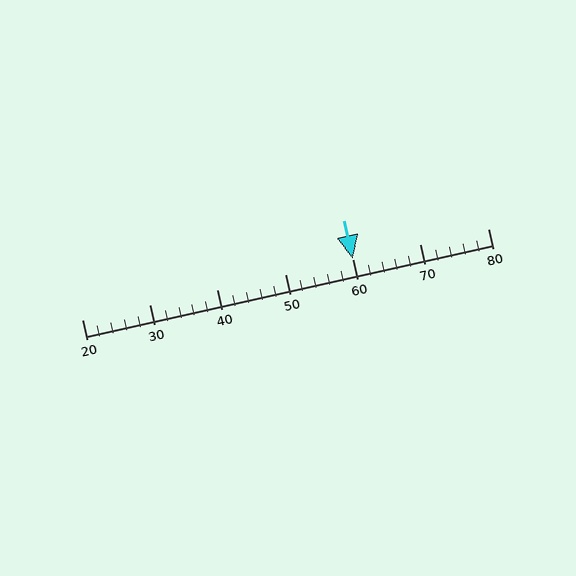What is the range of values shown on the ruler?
The ruler shows values from 20 to 80.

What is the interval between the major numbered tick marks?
The major tick marks are spaced 10 units apart.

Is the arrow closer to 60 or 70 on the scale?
The arrow is closer to 60.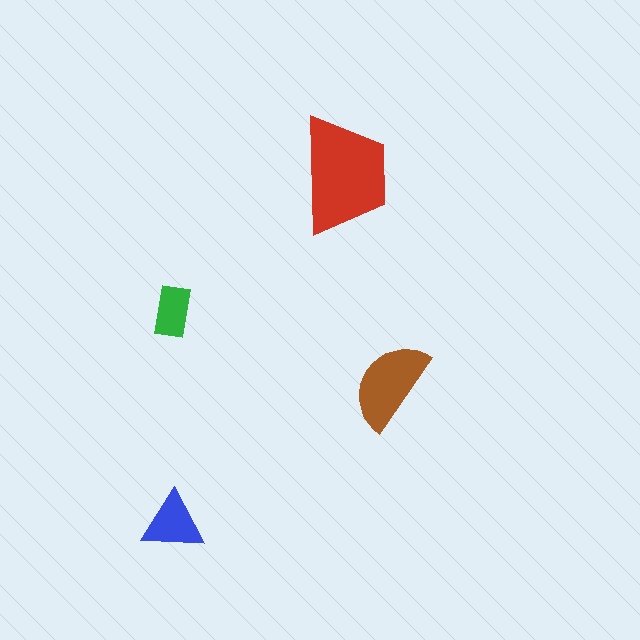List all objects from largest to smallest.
The red trapezoid, the brown semicircle, the blue triangle, the green rectangle.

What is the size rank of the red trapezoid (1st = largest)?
1st.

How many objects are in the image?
There are 4 objects in the image.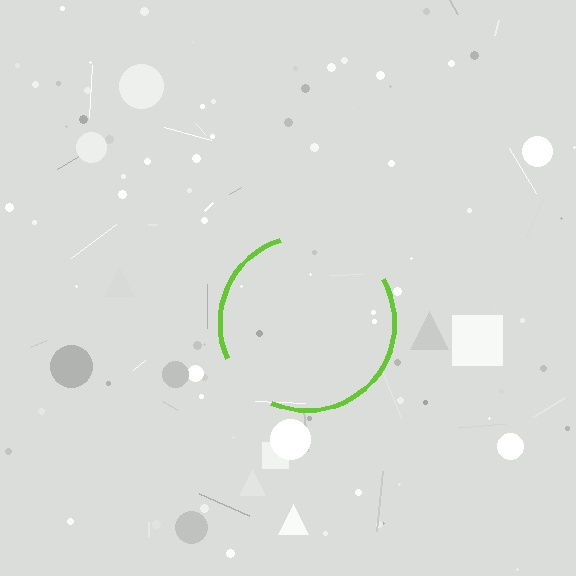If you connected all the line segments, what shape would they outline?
They would outline a circle.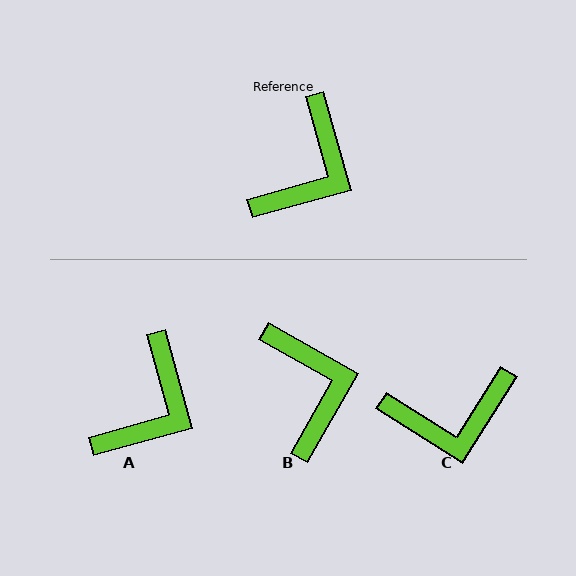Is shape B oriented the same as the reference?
No, it is off by about 45 degrees.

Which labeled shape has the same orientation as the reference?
A.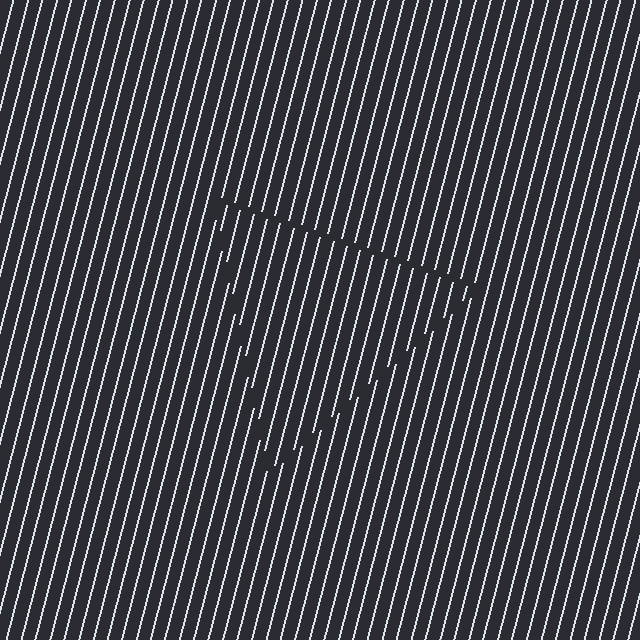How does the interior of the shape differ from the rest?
The interior of the shape contains the same grating, shifted by half a period — the contour is defined by the phase discontinuity where line-ends from the inner and outer gratings abut.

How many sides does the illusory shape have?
3 sides — the line-ends trace a triangle.